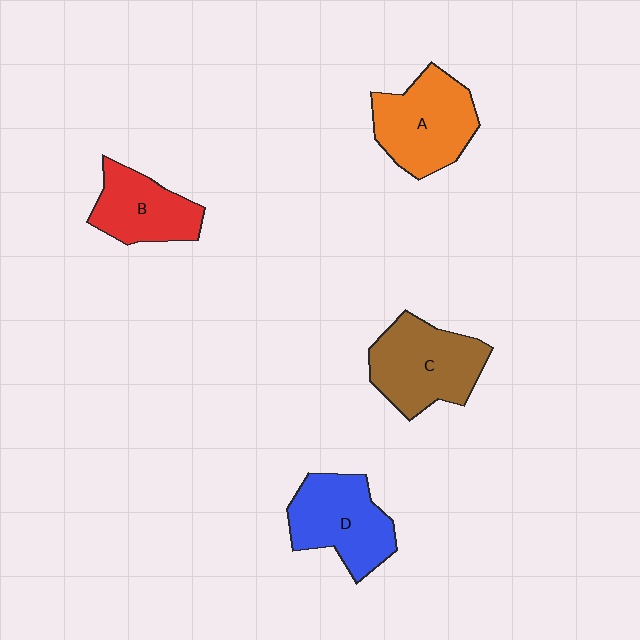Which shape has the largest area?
Shape C (brown).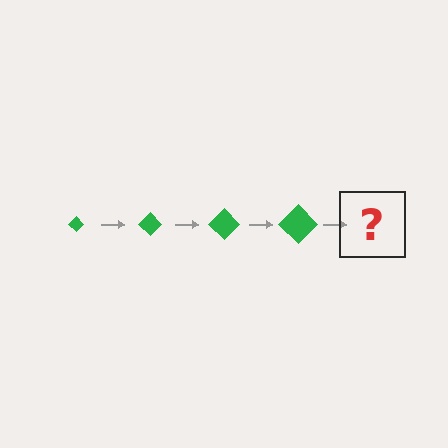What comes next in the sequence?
The next element should be a green diamond, larger than the previous one.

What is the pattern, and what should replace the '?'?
The pattern is that the diamond gets progressively larger each step. The '?' should be a green diamond, larger than the previous one.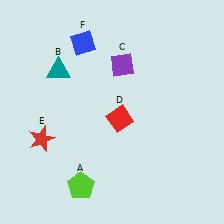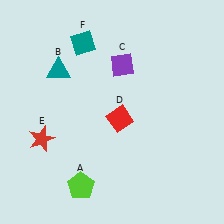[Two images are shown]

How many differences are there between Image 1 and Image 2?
There is 1 difference between the two images.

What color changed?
The diamond (F) changed from blue in Image 1 to teal in Image 2.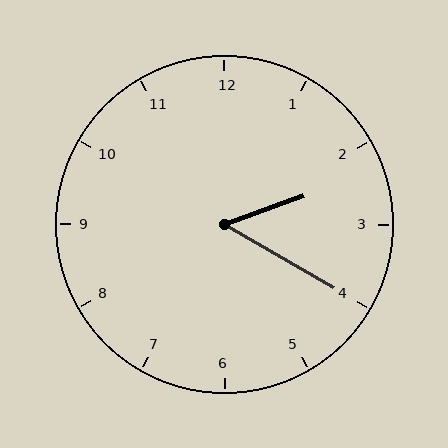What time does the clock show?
2:20.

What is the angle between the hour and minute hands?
Approximately 50 degrees.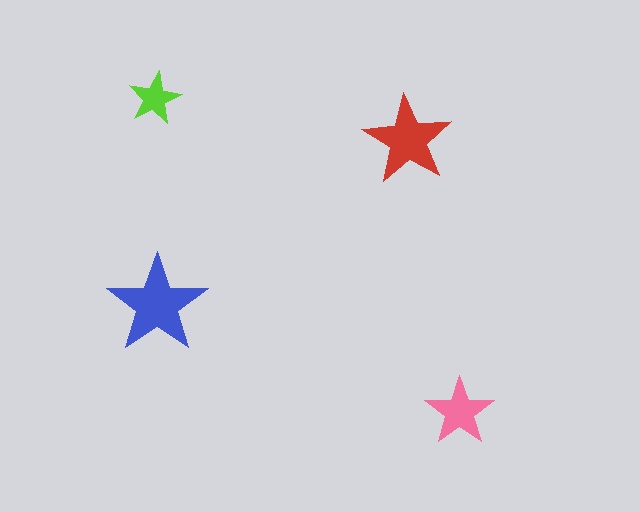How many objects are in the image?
There are 4 objects in the image.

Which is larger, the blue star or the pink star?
The blue one.